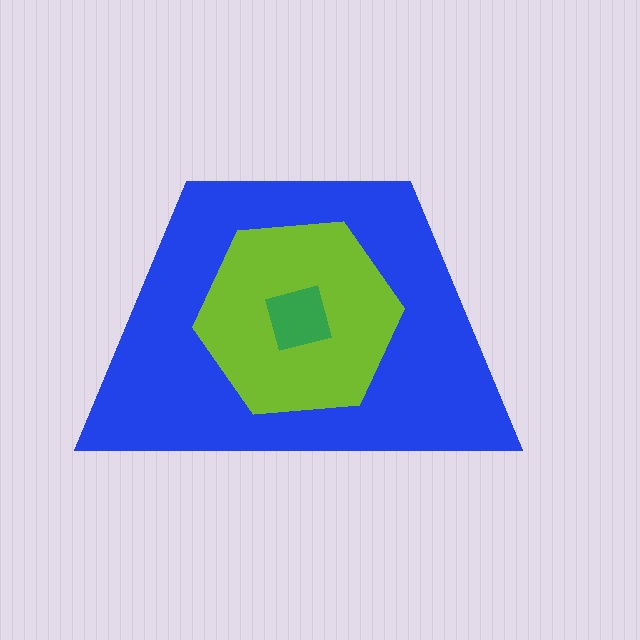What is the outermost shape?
The blue trapezoid.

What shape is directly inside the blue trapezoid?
The lime hexagon.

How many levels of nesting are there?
3.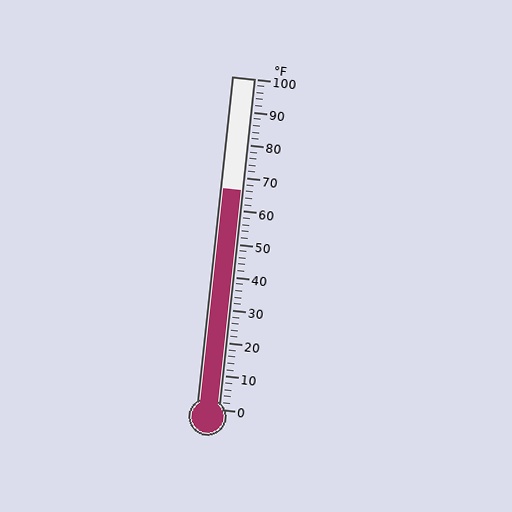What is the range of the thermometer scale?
The thermometer scale ranges from 0°F to 100°F.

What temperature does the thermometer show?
The thermometer shows approximately 66°F.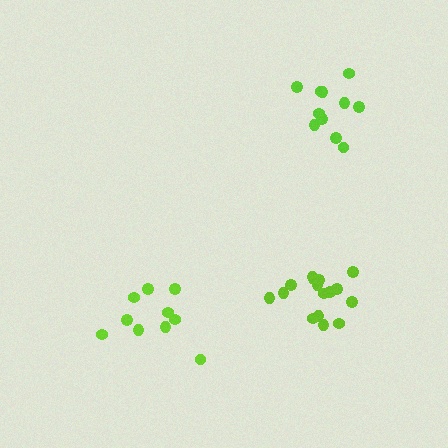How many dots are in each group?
Group 1: 16 dots, Group 2: 10 dots, Group 3: 11 dots (37 total).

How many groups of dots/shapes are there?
There are 3 groups.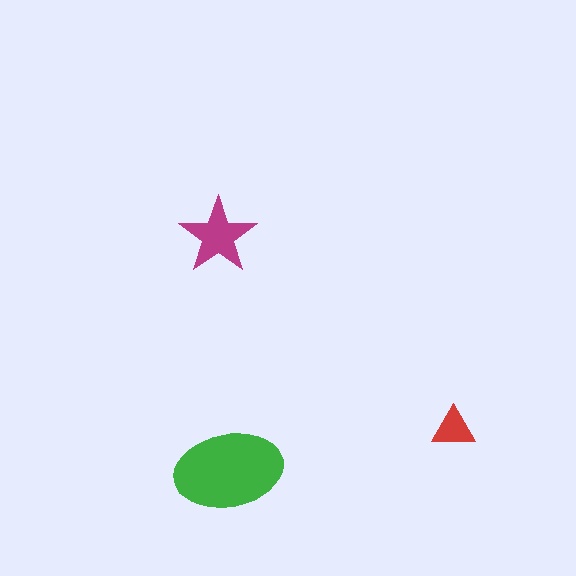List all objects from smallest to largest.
The red triangle, the magenta star, the green ellipse.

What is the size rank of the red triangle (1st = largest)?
3rd.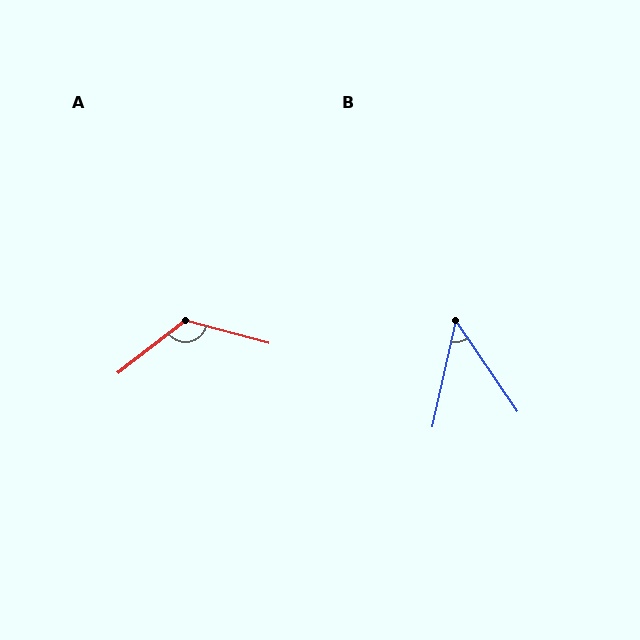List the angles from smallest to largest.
B (47°), A (127°).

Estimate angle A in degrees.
Approximately 127 degrees.